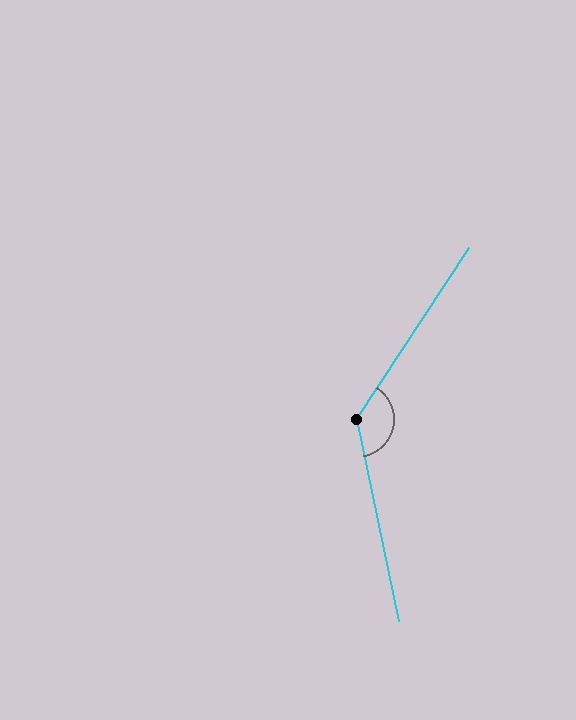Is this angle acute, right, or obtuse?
It is obtuse.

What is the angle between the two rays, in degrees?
Approximately 135 degrees.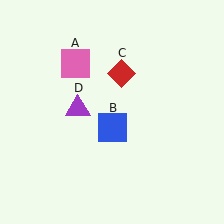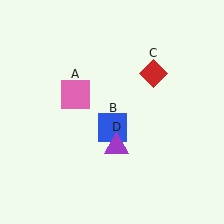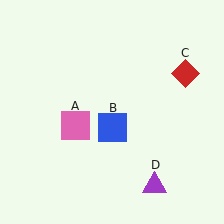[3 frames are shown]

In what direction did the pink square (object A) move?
The pink square (object A) moved down.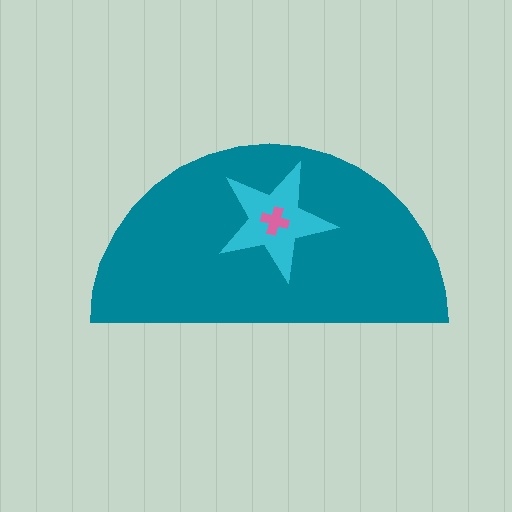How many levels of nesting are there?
3.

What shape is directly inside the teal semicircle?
The cyan star.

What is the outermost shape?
The teal semicircle.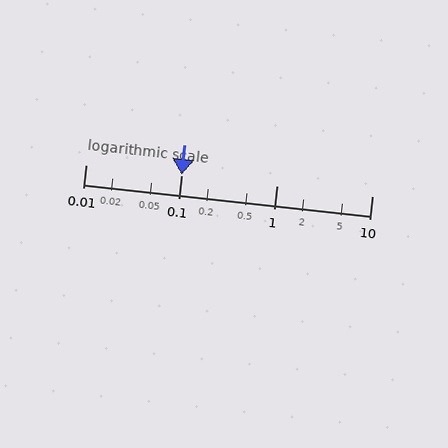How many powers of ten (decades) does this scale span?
The scale spans 3 decades, from 0.01 to 10.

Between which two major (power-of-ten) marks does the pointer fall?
The pointer is between 0.1 and 1.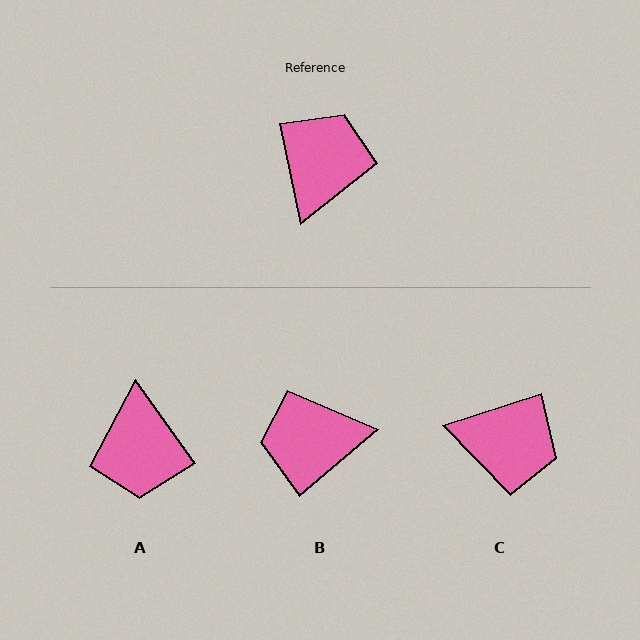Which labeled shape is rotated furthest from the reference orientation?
A, about 156 degrees away.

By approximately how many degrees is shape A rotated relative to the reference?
Approximately 156 degrees clockwise.